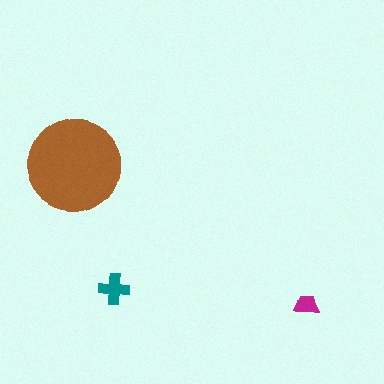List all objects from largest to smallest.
The brown circle, the teal cross, the magenta trapezoid.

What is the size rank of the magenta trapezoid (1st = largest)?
3rd.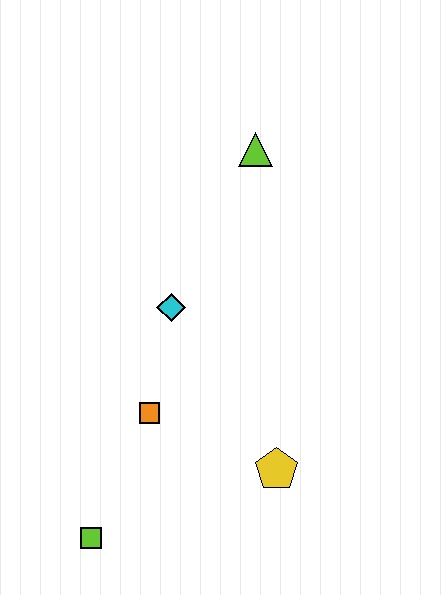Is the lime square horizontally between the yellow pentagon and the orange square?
No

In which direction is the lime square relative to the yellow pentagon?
The lime square is to the left of the yellow pentagon.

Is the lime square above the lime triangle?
No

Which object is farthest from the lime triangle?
The lime square is farthest from the lime triangle.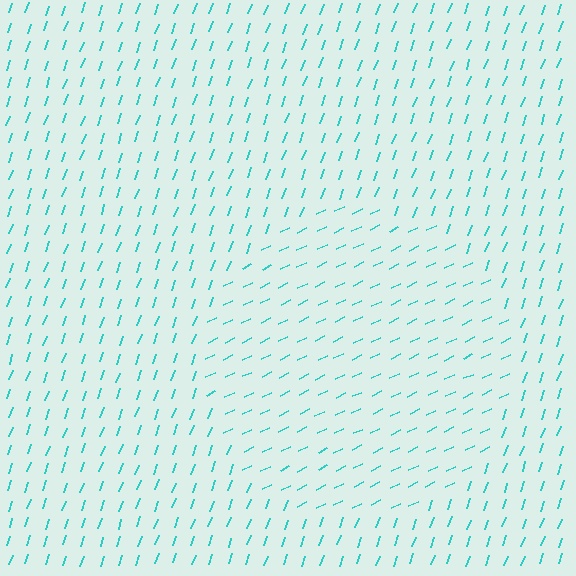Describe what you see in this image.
The image is filled with small cyan line segments. A circle region in the image has lines oriented differently from the surrounding lines, creating a visible texture boundary.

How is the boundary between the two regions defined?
The boundary is defined purely by a change in line orientation (approximately 45 degrees difference). All lines are the same color and thickness.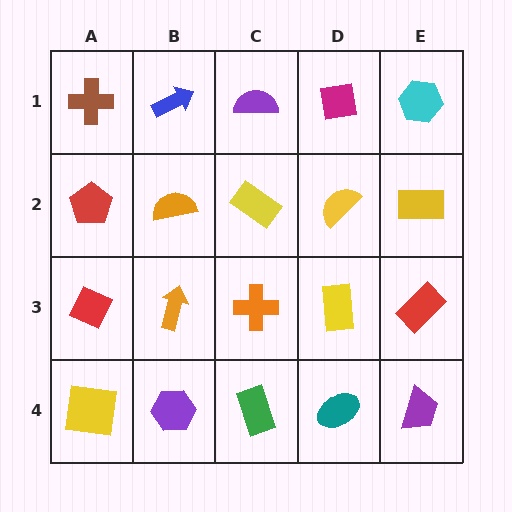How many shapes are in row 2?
5 shapes.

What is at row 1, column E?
A cyan hexagon.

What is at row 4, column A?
A yellow square.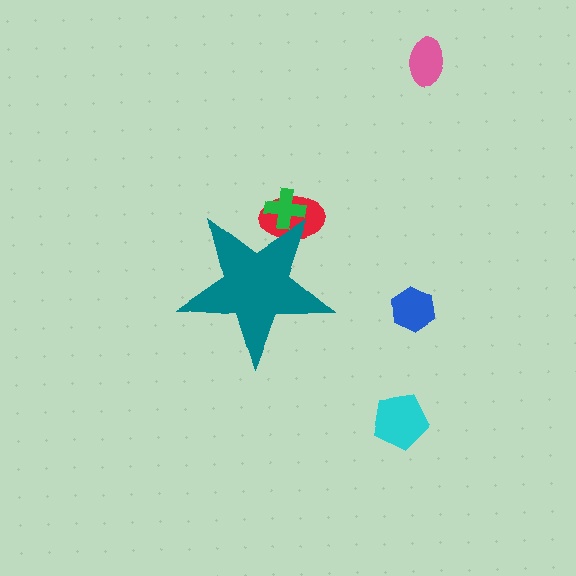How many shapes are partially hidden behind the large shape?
2 shapes are partially hidden.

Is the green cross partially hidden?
Yes, the green cross is partially hidden behind the teal star.